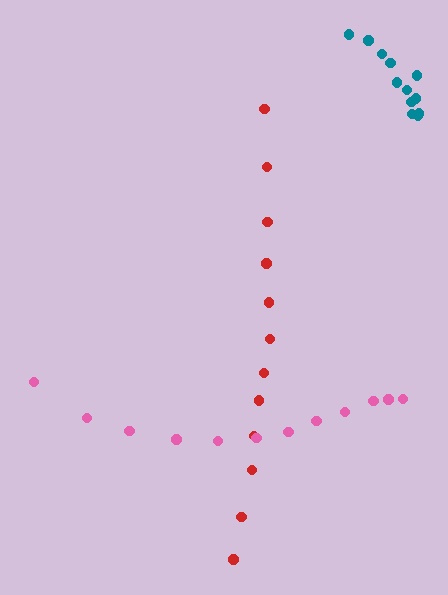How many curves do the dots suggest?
There are 3 distinct paths.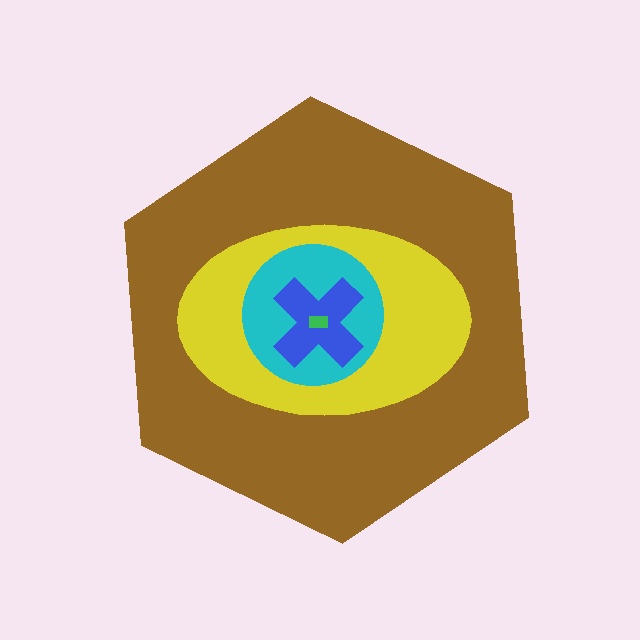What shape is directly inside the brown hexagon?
The yellow ellipse.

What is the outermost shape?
The brown hexagon.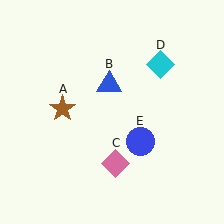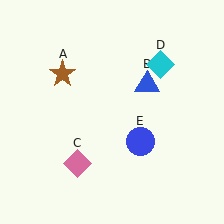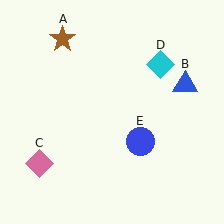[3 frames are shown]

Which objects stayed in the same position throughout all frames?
Cyan diamond (object D) and blue circle (object E) remained stationary.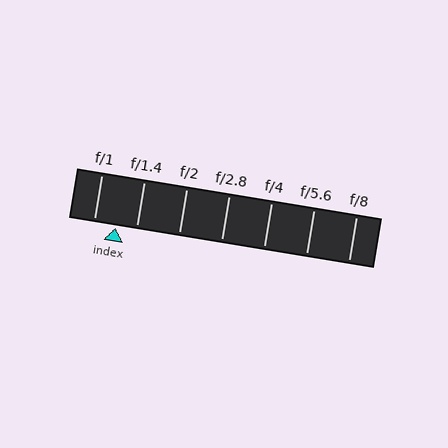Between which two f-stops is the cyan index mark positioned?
The index mark is between f/1 and f/1.4.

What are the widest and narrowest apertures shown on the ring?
The widest aperture shown is f/1 and the narrowest is f/8.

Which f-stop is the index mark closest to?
The index mark is closest to f/1.4.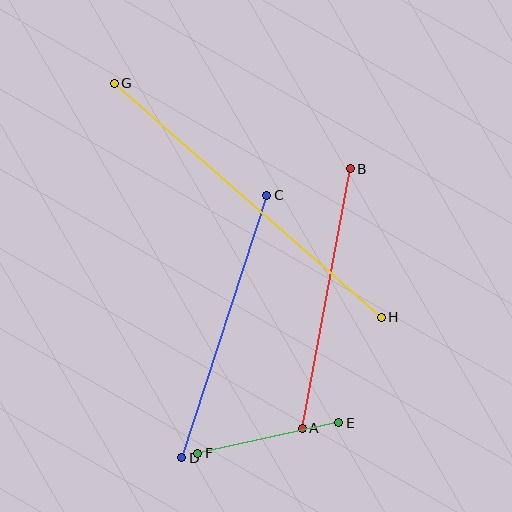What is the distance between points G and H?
The distance is approximately 355 pixels.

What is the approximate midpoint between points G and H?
The midpoint is at approximately (248, 200) pixels.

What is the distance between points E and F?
The distance is approximately 144 pixels.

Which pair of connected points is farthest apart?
Points G and H are farthest apart.